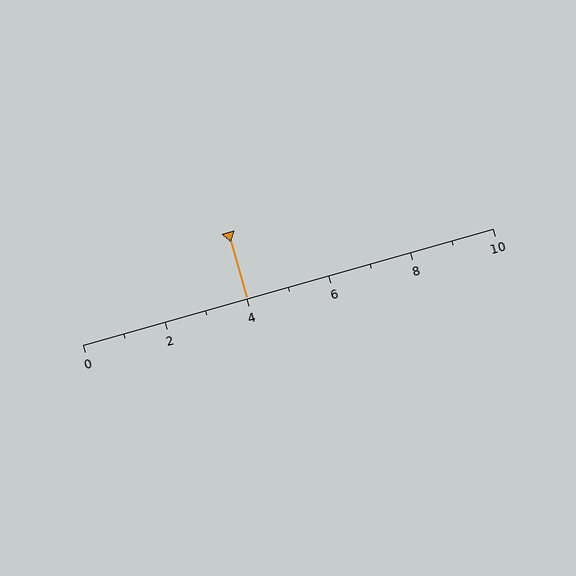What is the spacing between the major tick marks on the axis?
The major ticks are spaced 2 apart.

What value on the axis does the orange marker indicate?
The marker indicates approximately 4.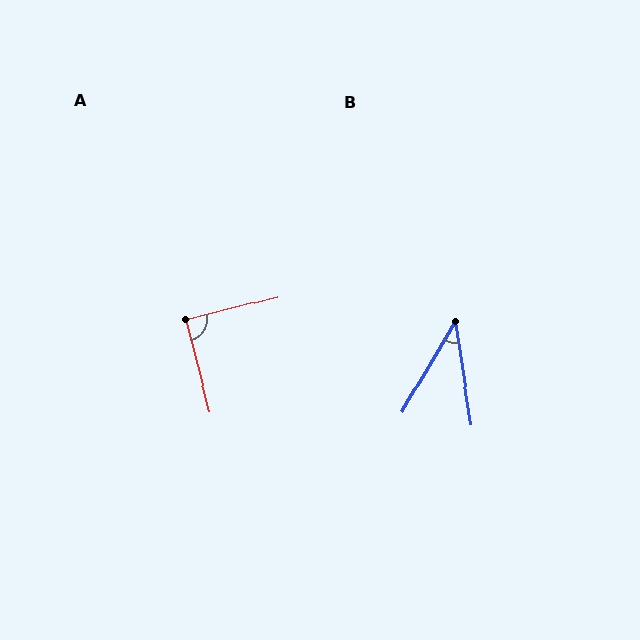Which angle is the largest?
A, at approximately 89 degrees.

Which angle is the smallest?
B, at approximately 39 degrees.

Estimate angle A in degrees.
Approximately 89 degrees.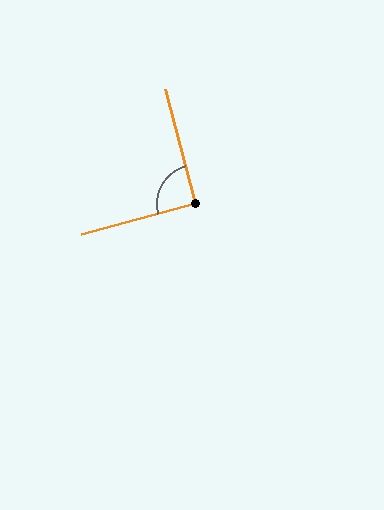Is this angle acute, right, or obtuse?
It is approximately a right angle.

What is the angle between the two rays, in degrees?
Approximately 91 degrees.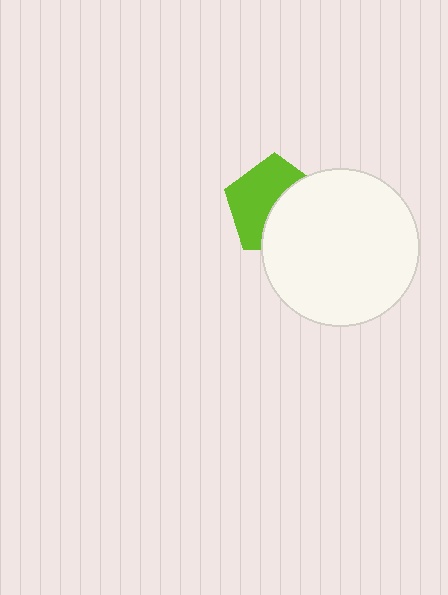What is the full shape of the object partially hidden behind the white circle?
The partially hidden object is a lime pentagon.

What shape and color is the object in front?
The object in front is a white circle.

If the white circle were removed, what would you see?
You would see the complete lime pentagon.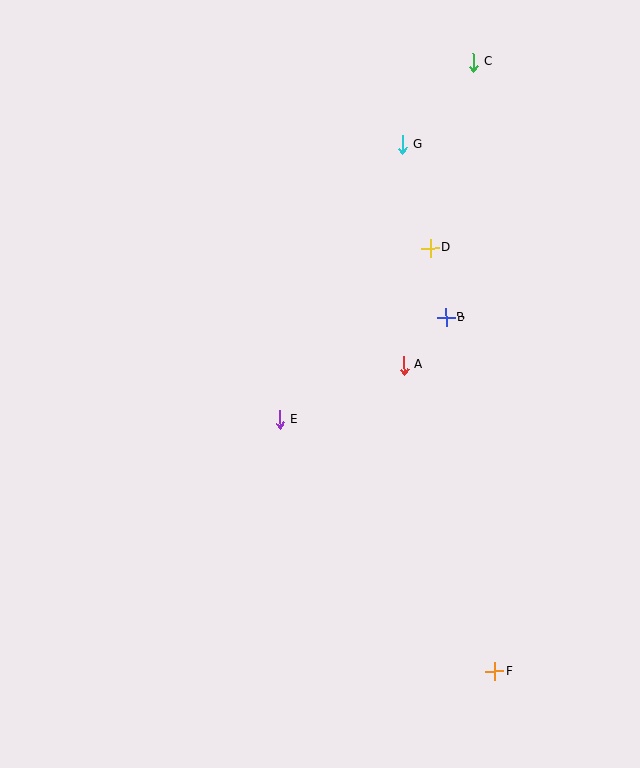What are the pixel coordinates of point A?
Point A is at (404, 365).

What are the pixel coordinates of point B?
Point B is at (446, 317).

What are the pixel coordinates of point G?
Point G is at (402, 145).